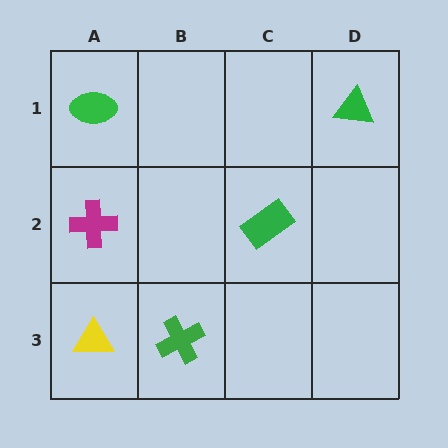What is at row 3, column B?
A green cross.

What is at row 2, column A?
A magenta cross.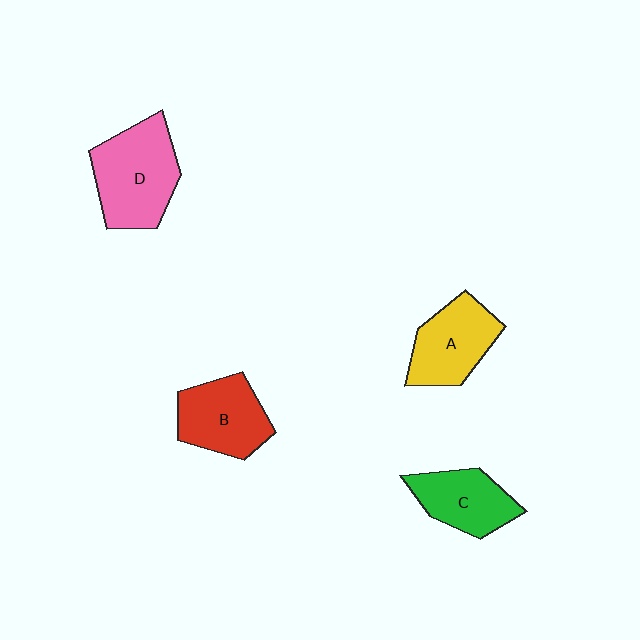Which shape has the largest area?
Shape D (pink).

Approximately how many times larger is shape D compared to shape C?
Approximately 1.4 times.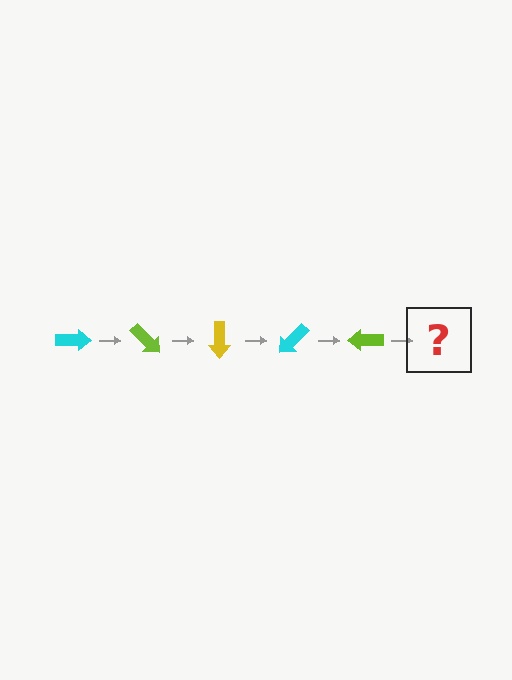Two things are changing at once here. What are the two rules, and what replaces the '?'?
The two rules are that it rotates 45 degrees each step and the color cycles through cyan, lime, and yellow. The '?' should be a yellow arrow, rotated 225 degrees from the start.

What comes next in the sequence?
The next element should be a yellow arrow, rotated 225 degrees from the start.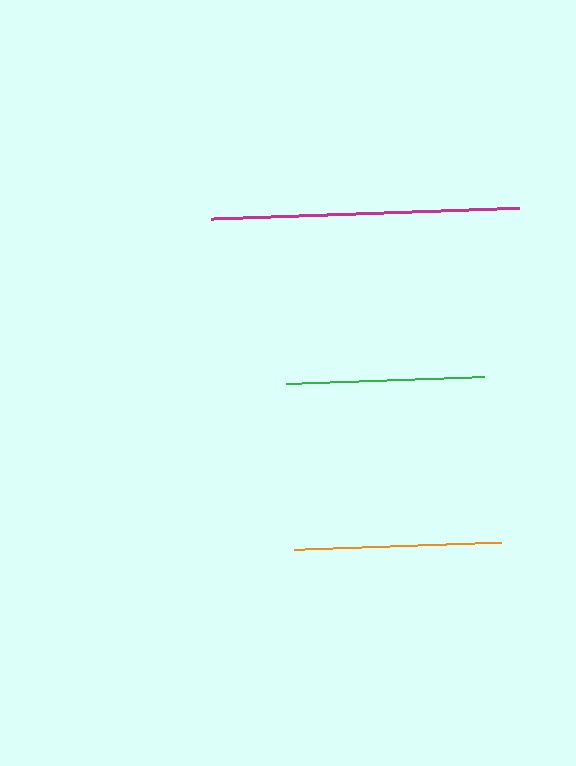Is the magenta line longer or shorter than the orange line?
The magenta line is longer than the orange line.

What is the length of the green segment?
The green segment is approximately 199 pixels long.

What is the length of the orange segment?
The orange segment is approximately 207 pixels long.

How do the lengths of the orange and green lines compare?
The orange and green lines are approximately the same length.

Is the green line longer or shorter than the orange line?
The orange line is longer than the green line.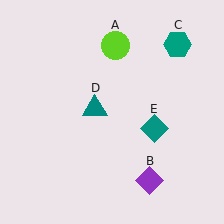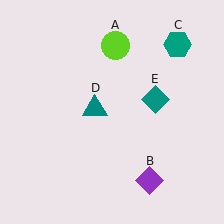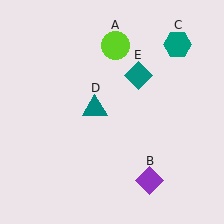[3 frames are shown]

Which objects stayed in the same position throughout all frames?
Lime circle (object A) and purple diamond (object B) and teal hexagon (object C) and teal triangle (object D) remained stationary.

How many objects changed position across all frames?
1 object changed position: teal diamond (object E).